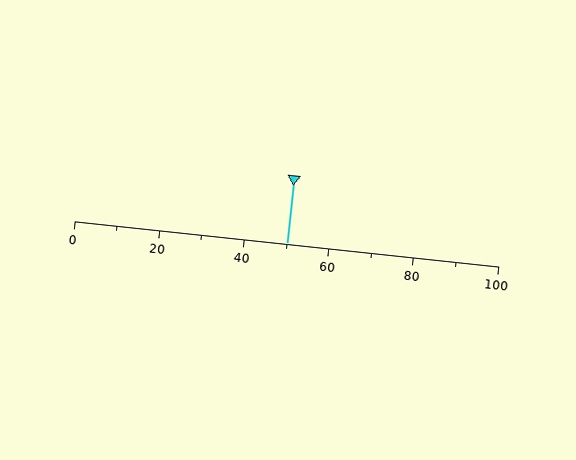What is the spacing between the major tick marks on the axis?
The major ticks are spaced 20 apart.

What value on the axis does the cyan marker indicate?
The marker indicates approximately 50.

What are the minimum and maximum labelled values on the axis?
The axis runs from 0 to 100.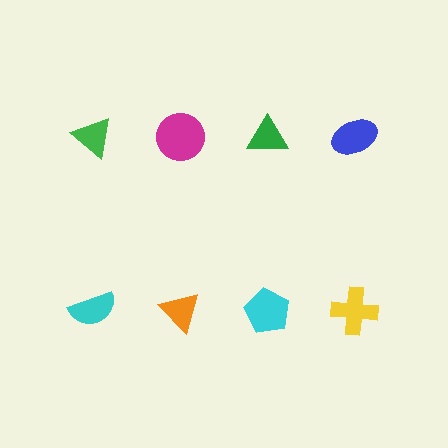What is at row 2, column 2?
An orange triangle.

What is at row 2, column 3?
A cyan pentagon.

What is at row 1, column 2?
A magenta circle.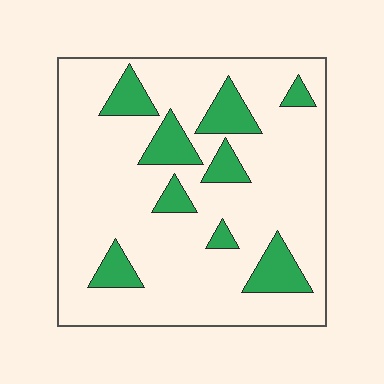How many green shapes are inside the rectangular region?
9.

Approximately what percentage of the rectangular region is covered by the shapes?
Approximately 20%.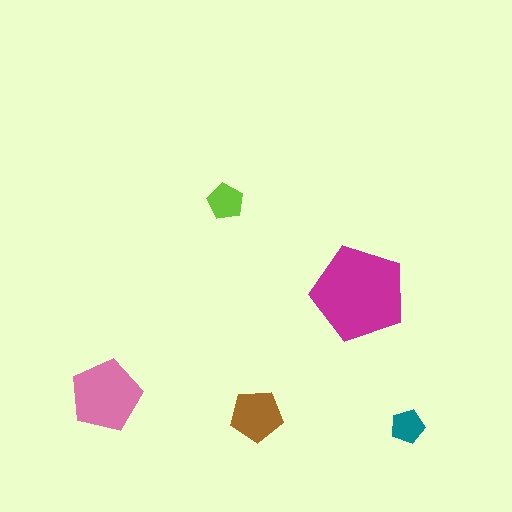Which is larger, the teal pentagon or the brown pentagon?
The brown one.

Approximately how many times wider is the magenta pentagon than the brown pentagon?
About 2 times wider.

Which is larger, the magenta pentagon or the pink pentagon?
The magenta one.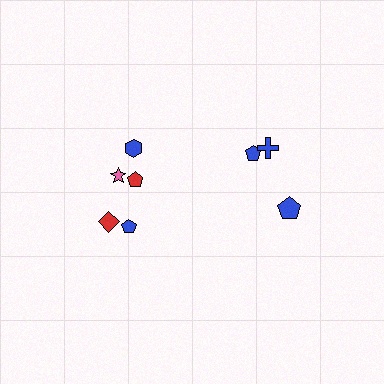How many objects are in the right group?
There are 3 objects.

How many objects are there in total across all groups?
There are 8 objects.